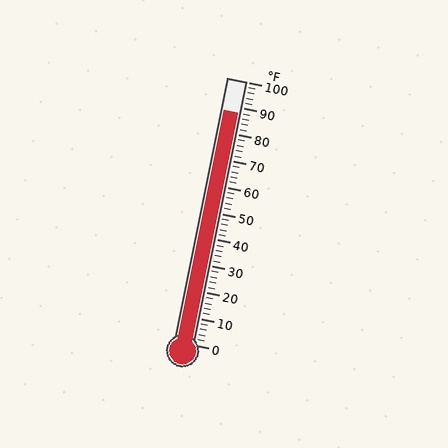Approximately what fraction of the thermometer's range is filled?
The thermometer is filled to approximately 90% of its range.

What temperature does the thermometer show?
The thermometer shows approximately 88°F.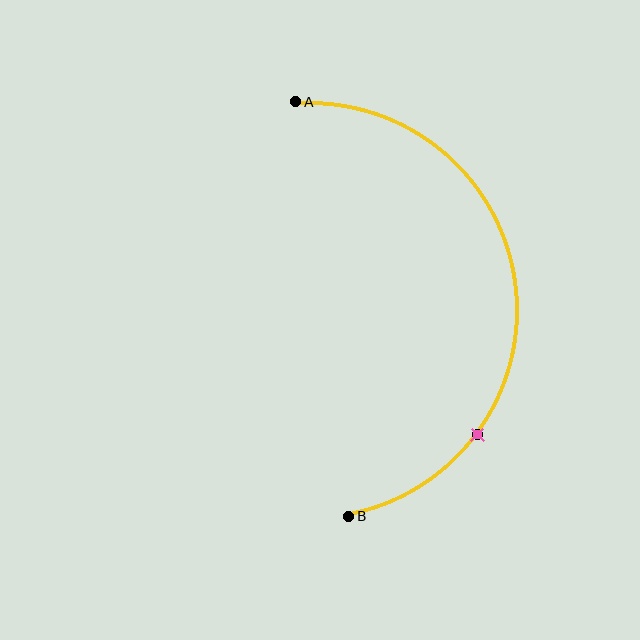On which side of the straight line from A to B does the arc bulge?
The arc bulges to the right of the straight line connecting A and B.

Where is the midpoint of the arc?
The arc midpoint is the point on the curve farthest from the straight line joining A and B. It sits to the right of that line.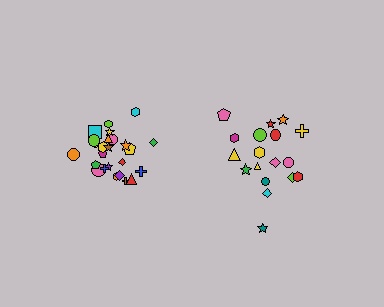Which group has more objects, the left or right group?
The left group.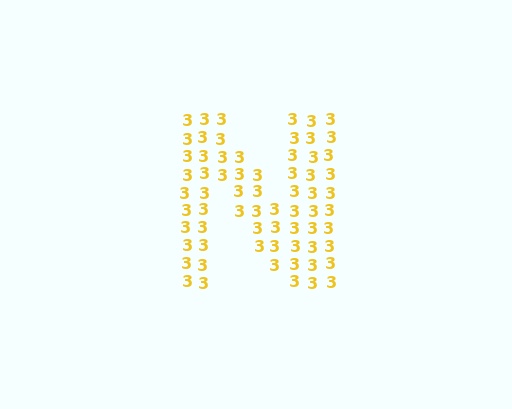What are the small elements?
The small elements are digit 3's.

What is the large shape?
The large shape is the letter N.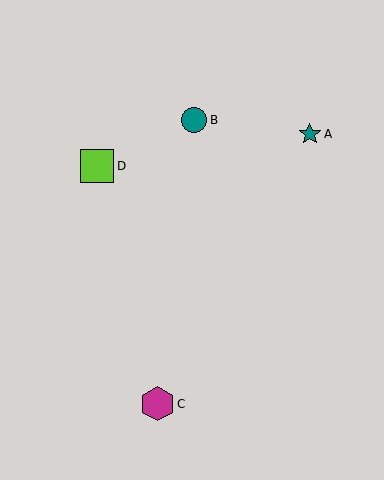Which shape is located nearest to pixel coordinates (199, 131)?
The teal circle (labeled B) at (194, 120) is nearest to that location.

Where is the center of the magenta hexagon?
The center of the magenta hexagon is at (157, 404).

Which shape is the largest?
The magenta hexagon (labeled C) is the largest.